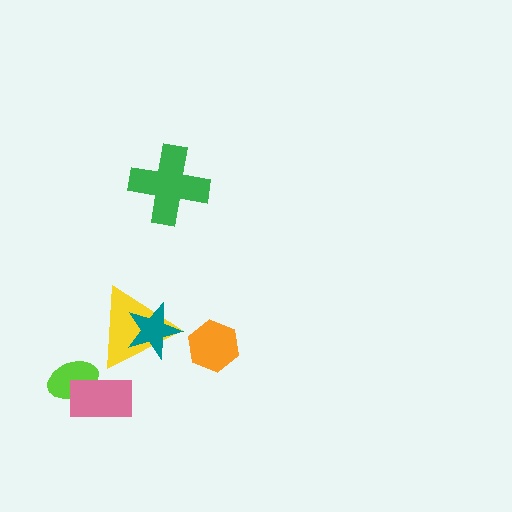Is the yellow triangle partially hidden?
Yes, it is partially covered by another shape.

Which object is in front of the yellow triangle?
The teal star is in front of the yellow triangle.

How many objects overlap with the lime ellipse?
1 object overlaps with the lime ellipse.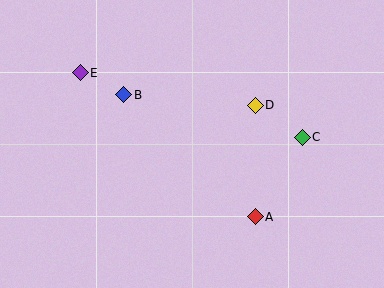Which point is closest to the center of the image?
Point D at (255, 105) is closest to the center.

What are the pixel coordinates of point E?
Point E is at (80, 73).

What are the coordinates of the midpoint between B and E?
The midpoint between B and E is at (102, 84).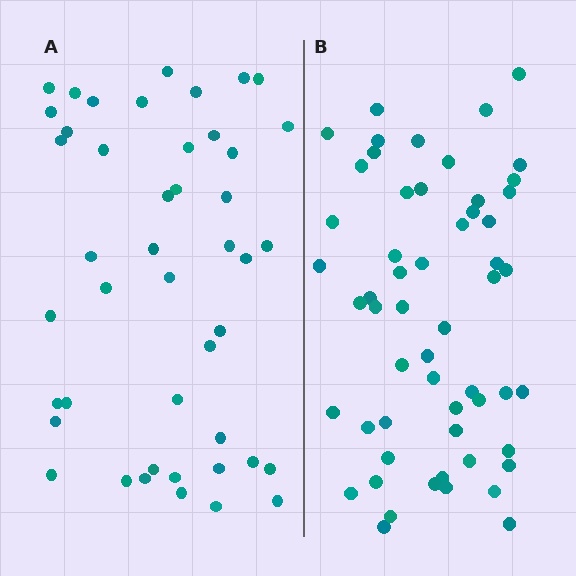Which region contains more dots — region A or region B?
Region B (the right region) has more dots.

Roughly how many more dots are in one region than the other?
Region B has roughly 12 or so more dots than region A.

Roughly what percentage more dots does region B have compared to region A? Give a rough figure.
About 25% more.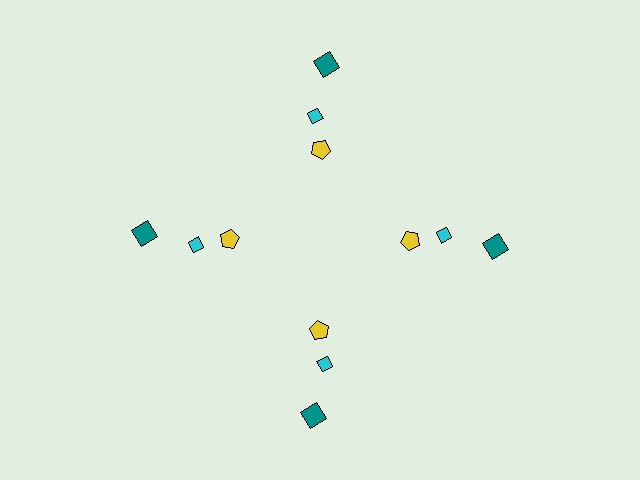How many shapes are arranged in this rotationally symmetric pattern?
There are 12 shapes, arranged in 4 groups of 3.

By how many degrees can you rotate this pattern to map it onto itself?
The pattern maps onto itself every 90 degrees of rotation.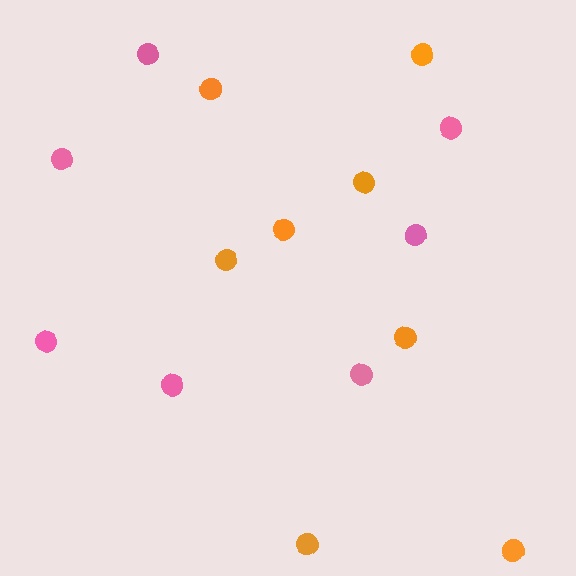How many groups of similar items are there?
There are 2 groups: one group of orange circles (8) and one group of pink circles (7).